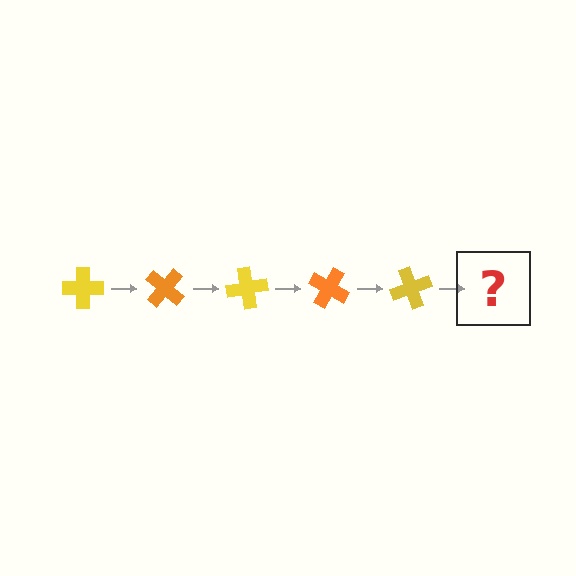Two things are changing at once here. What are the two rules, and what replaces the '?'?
The two rules are that it rotates 40 degrees each step and the color cycles through yellow and orange. The '?' should be an orange cross, rotated 200 degrees from the start.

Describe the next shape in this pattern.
It should be an orange cross, rotated 200 degrees from the start.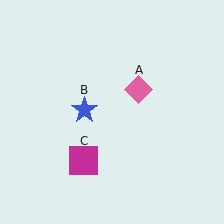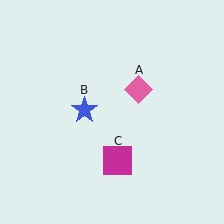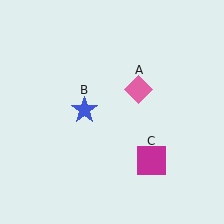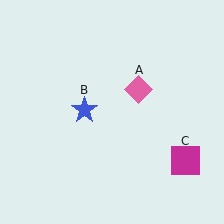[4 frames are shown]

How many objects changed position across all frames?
1 object changed position: magenta square (object C).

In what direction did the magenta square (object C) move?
The magenta square (object C) moved right.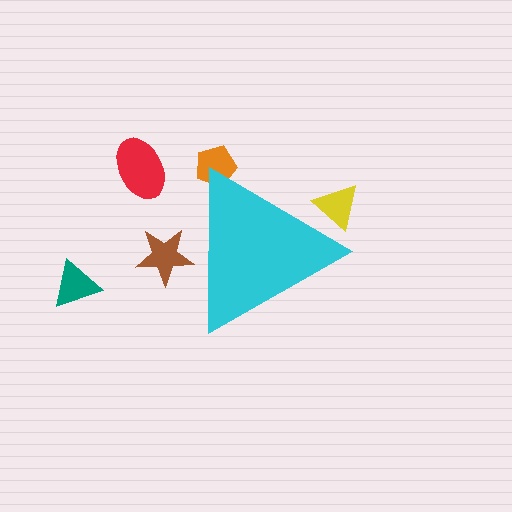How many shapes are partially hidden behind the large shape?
3 shapes are partially hidden.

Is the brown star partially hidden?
Yes, the brown star is partially hidden behind the cyan triangle.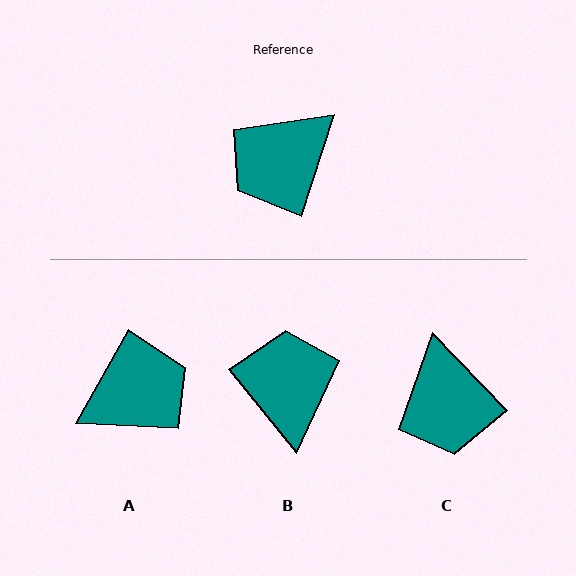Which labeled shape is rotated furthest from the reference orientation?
A, about 169 degrees away.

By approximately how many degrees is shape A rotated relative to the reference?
Approximately 169 degrees counter-clockwise.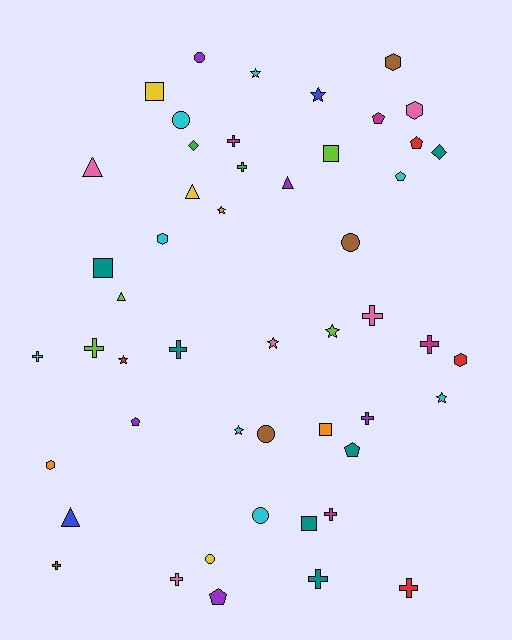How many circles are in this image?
There are 6 circles.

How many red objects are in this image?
There are 4 red objects.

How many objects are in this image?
There are 50 objects.